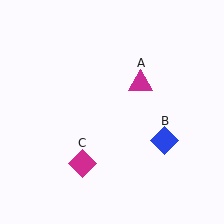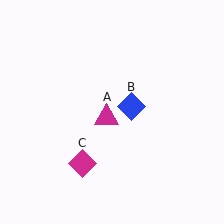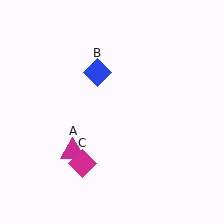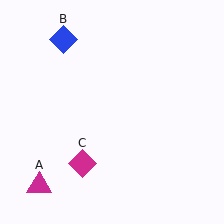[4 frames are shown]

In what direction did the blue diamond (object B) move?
The blue diamond (object B) moved up and to the left.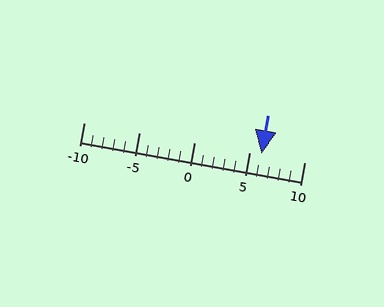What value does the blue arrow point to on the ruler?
The blue arrow points to approximately 6.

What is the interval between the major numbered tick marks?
The major tick marks are spaced 5 units apart.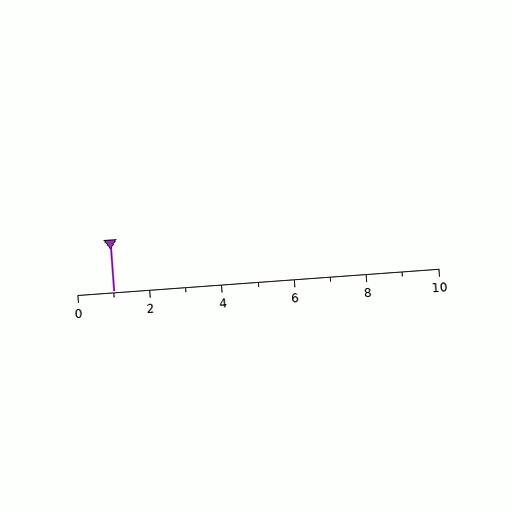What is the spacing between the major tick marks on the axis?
The major ticks are spaced 2 apart.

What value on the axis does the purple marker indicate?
The marker indicates approximately 1.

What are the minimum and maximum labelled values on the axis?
The axis runs from 0 to 10.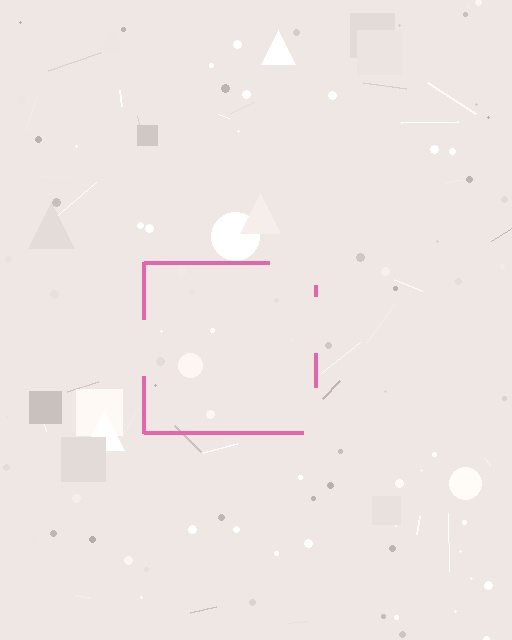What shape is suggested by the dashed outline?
The dashed outline suggests a square.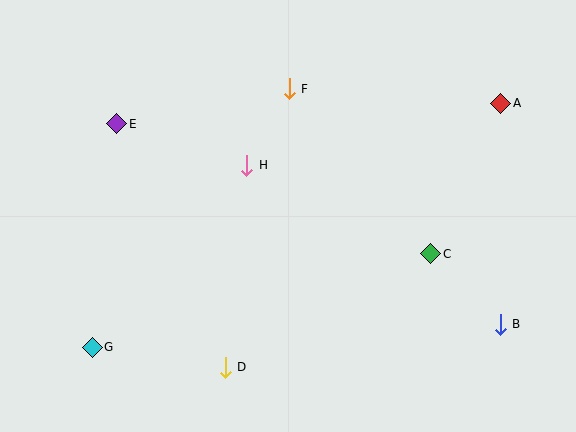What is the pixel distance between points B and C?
The distance between B and C is 99 pixels.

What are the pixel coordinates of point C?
Point C is at (431, 254).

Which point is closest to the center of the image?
Point H at (247, 165) is closest to the center.